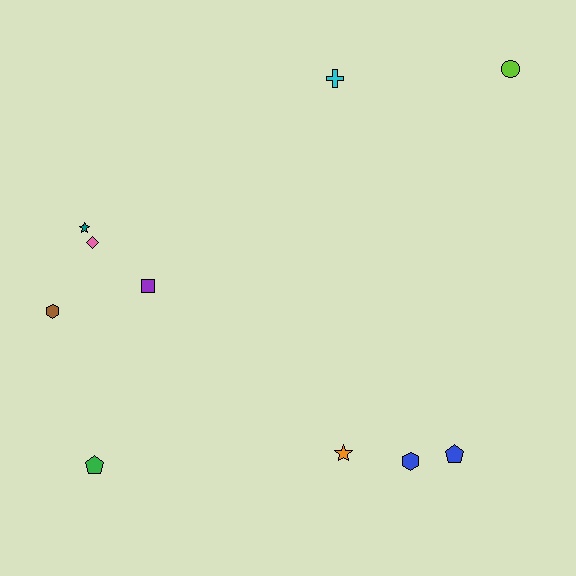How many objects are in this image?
There are 10 objects.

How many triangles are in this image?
There are no triangles.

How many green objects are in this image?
There is 1 green object.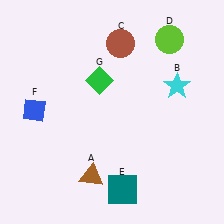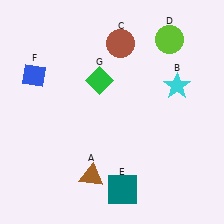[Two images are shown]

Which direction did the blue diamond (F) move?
The blue diamond (F) moved up.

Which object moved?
The blue diamond (F) moved up.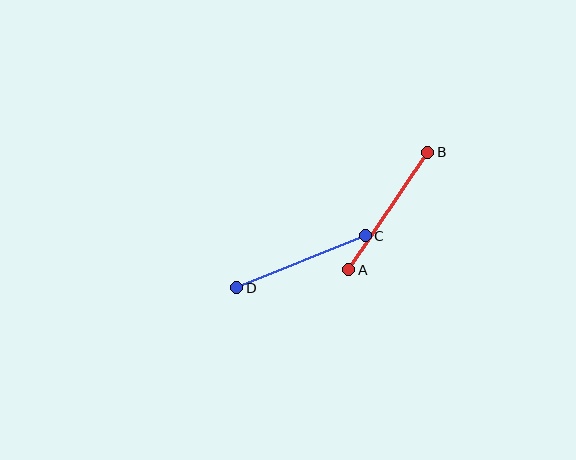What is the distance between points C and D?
The distance is approximately 138 pixels.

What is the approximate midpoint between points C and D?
The midpoint is at approximately (301, 262) pixels.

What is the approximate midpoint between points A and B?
The midpoint is at approximately (388, 211) pixels.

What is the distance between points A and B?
The distance is approximately 141 pixels.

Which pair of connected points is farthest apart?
Points A and B are farthest apart.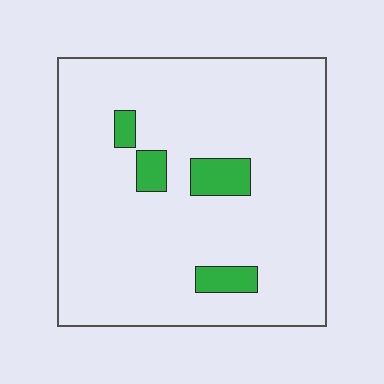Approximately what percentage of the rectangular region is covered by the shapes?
Approximately 10%.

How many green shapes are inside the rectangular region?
4.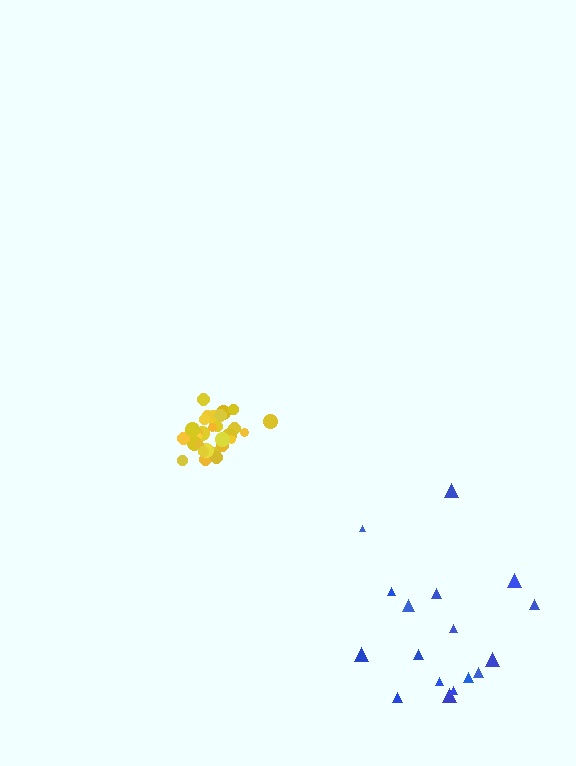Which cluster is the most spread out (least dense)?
Blue.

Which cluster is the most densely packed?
Yellow.